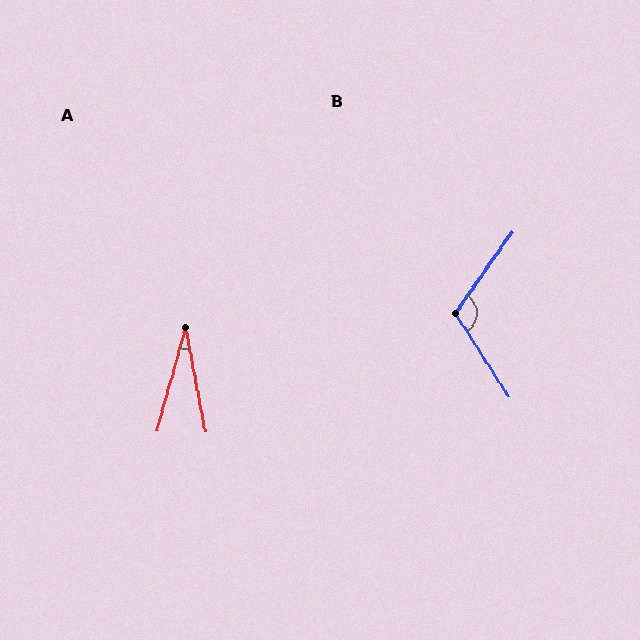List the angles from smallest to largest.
A (26°), B (112°).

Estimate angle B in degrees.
Approximately 112 degrees.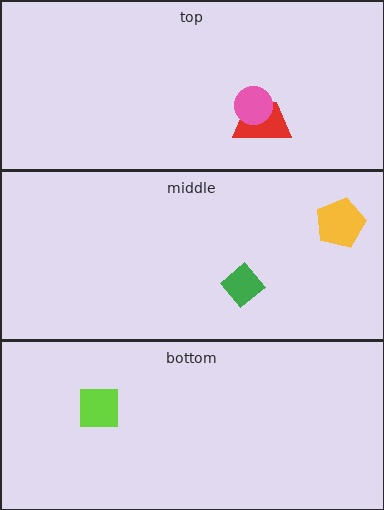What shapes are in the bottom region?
The lime square.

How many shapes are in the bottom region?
1.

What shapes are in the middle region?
The yellow pentagon, the green diamond.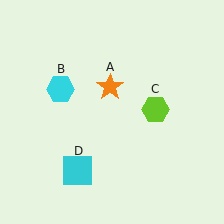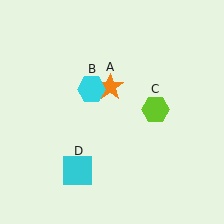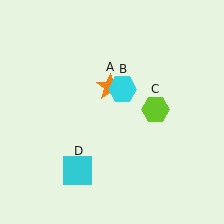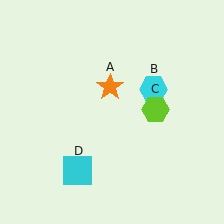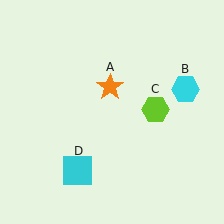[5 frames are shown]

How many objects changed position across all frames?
1 object changed position: cyan hexagon (object B).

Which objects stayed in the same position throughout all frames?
Orange star (object A) and lime hexagon (object C) and cyan square (object D) remained stationary.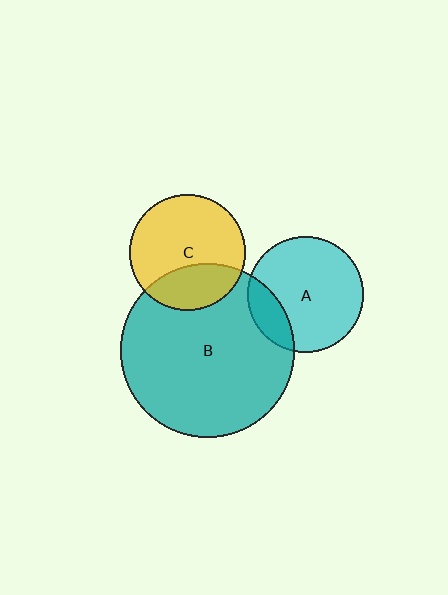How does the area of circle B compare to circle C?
Approximately 2.3 times.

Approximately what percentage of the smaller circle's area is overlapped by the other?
Approximately 20%.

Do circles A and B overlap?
Yes.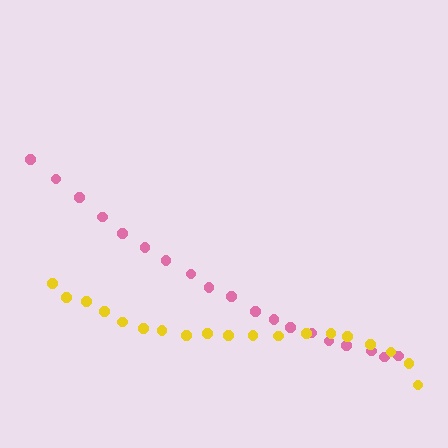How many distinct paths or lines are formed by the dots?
There are 2 distinct paths.